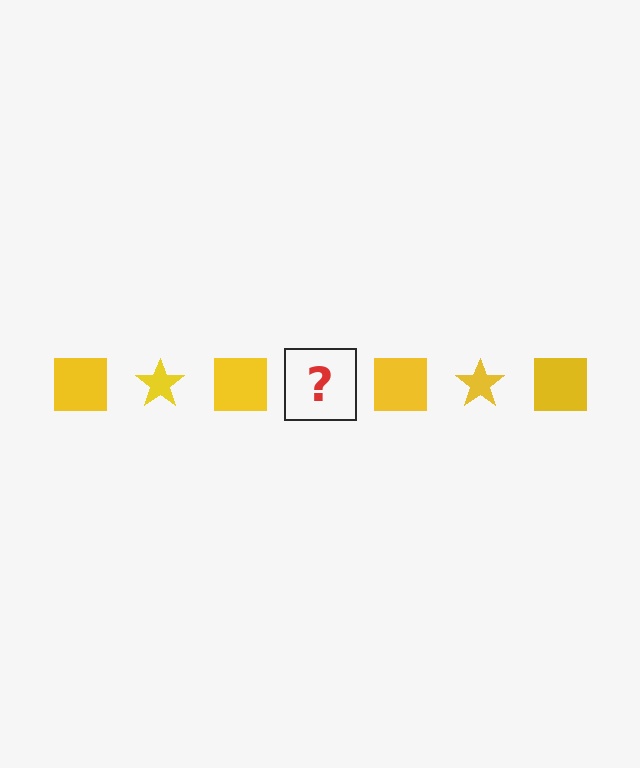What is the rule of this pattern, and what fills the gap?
The rule is that the pattern cycles through square, star shapes in yellow. The gap should be filled with a yellow star.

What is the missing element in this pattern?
The missing element is a yellow star.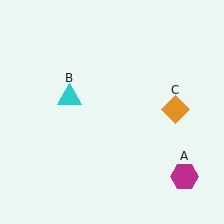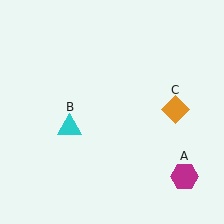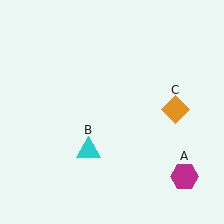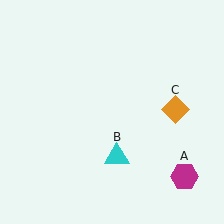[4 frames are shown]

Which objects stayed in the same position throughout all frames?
Magenta hexagon (object A) and orange diamond (object C) remained stationary.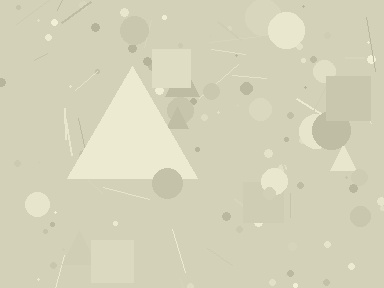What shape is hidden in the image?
A triangle is hidden in the image.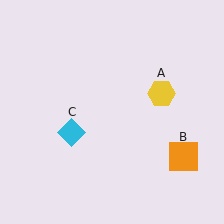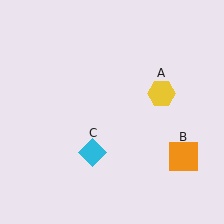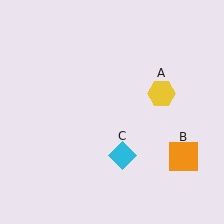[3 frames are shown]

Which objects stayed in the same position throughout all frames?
Yellow hexagon (object A) and orange square (object B) remained stationary.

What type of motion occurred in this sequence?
The cyan diamond (object C) rotated counterclockwise around the center of the scene.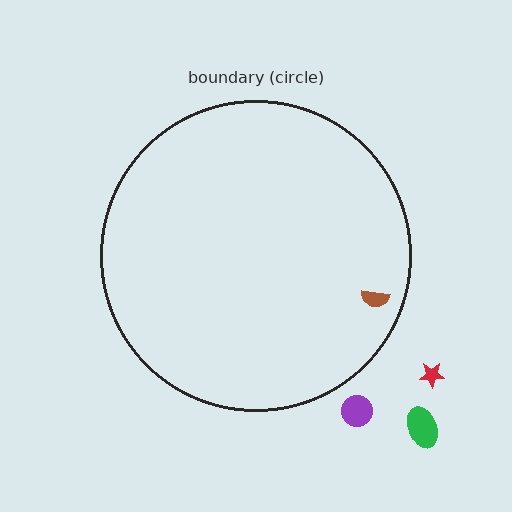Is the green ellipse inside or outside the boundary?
Outside.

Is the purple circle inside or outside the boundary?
Outside.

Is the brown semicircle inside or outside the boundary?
Inside.